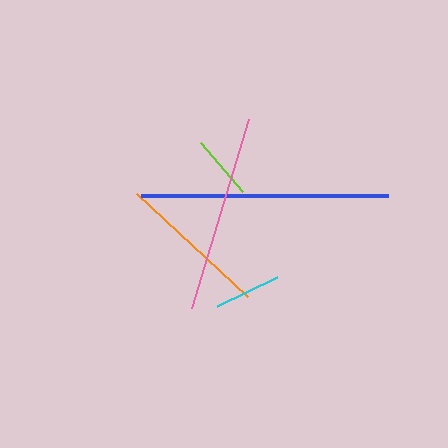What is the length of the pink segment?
The pink segment is approximately 197 pixels long.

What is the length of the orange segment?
The orange segment is approximately 152 pixels long.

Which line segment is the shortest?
The lime line is the shortest at approximately 65 pixels.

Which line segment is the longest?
The blue line is the longest at approximately 247 pixels.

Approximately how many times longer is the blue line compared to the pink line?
The blue line is approximately 1.3 times the length of the pink line.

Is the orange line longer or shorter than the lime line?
The orange line is longer than the lime line.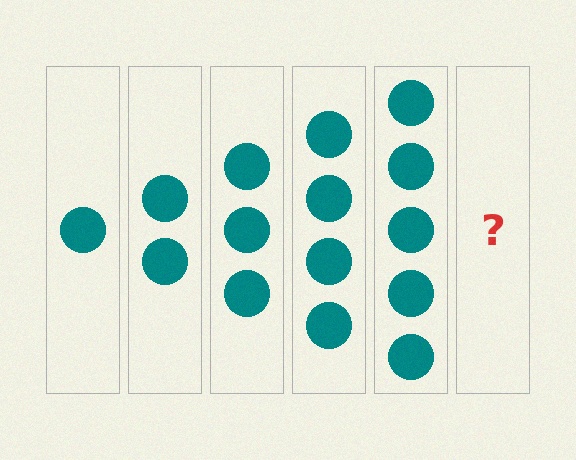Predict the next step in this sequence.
The next step is 6 circles.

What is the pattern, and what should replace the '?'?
The pattern is that each step adds one more circle. The '?' should be 6 circles.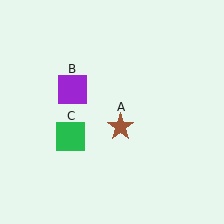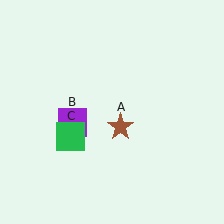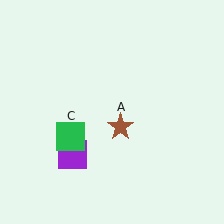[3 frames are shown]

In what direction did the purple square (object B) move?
The purple square (object B) moved down.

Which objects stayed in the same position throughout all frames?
Brown star (object A) and green square (object C) remained stationary.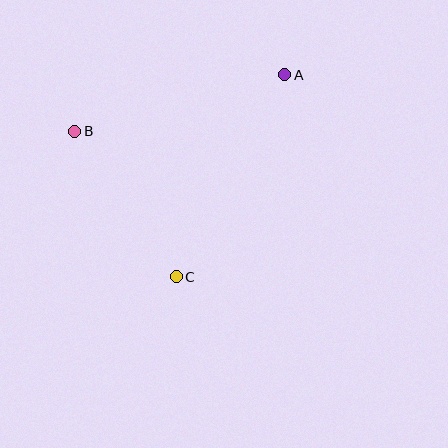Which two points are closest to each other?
Points B and C are closest to each other.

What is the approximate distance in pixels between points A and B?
The distance between A and B is approximately 217 pixels.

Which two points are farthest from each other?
Points A and C are farthest from each other.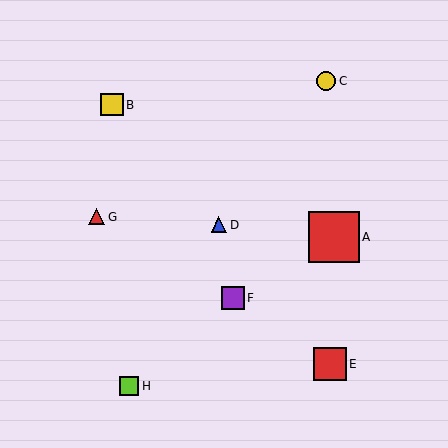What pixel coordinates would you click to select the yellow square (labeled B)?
Click at (112, 105) to select the yellow square B.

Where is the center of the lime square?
The center of the lime square is at (129, 386).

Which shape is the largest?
The red square (labeled A) is the largest.